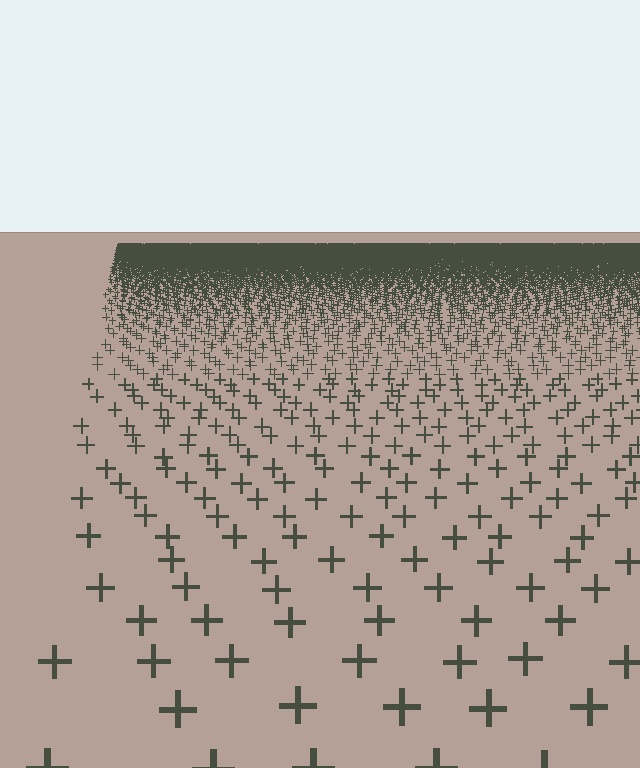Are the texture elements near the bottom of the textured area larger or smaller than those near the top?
Larger. Near the bottom, elements are closer to the viewer and appear at a bigger on-screen size.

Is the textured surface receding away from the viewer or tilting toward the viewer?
The surface is receding away from the viewer. Texture elements get smaller and denser toward the top.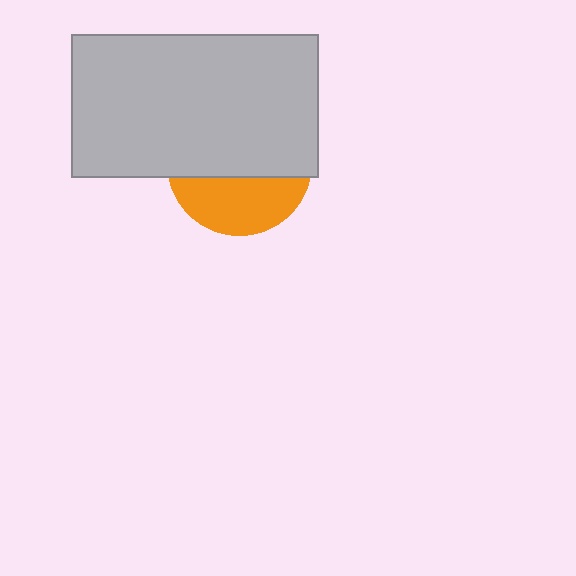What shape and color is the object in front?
The object in front is a light gray rectangle.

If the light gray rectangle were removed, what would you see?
You would see the complete orange circle.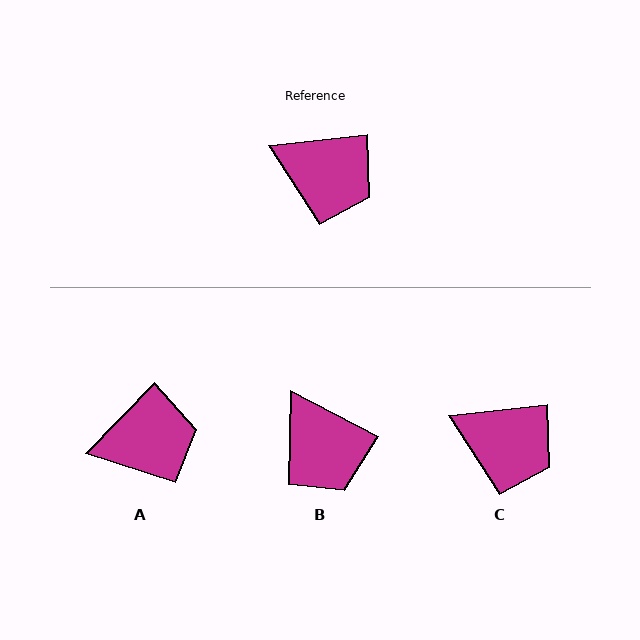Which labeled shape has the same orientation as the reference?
C.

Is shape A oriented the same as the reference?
No, it is off by about 40 degrees.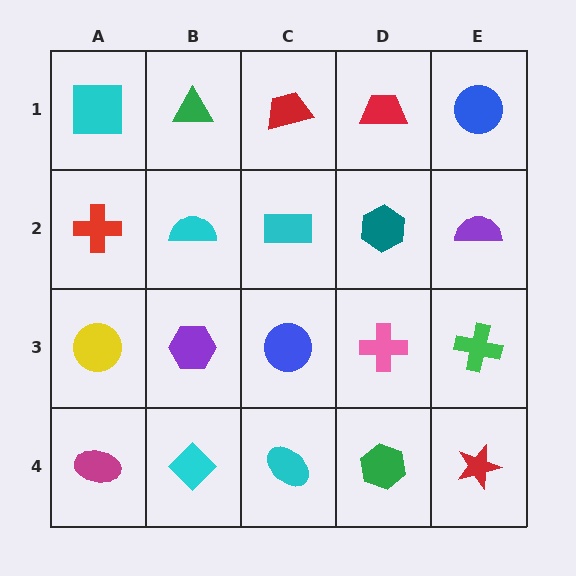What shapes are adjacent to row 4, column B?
A purple hexagon (row 3, column B), a magenta ellipse (row 4, column A), a cyan ellipse (row 4, column C).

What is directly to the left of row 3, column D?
A blue circle.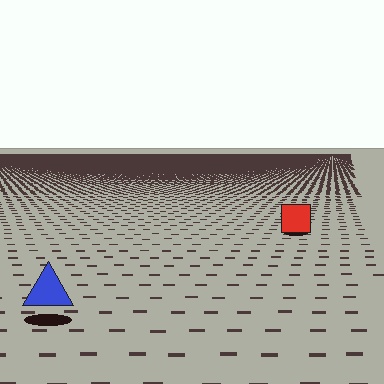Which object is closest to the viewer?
The blue triangle is closest. The texture marks near it are larger and more spread out.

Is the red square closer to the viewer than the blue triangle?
No. The blue triangle is closer — you can tell from the texture gradient: the ground texture is coarser near it.